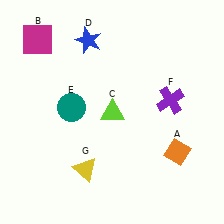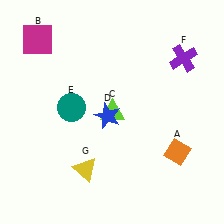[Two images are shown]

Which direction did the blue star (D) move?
The blue star (D) moved down.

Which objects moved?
The objects that moved are: the blue star (D), the purple cross (F).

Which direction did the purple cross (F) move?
The purple cross (F) moved up.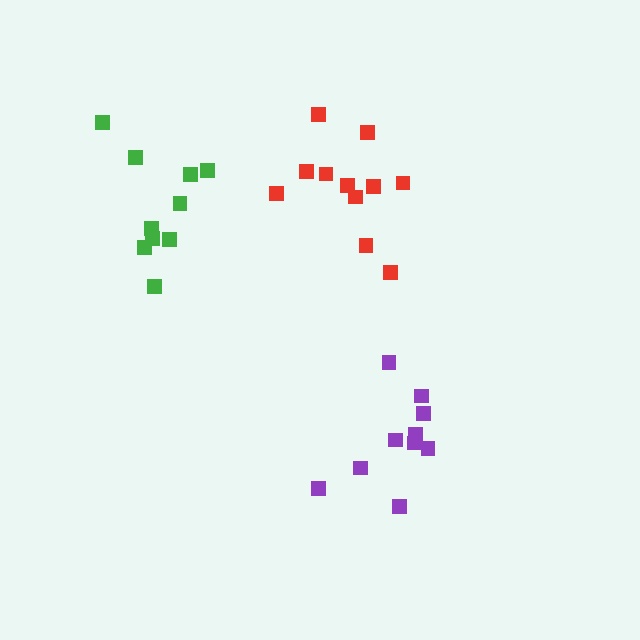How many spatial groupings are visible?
There are 3 spatial groupings.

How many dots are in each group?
Group 1: 10 dots, Group 2: 11 dots, Group 3: 10 dots (31 total).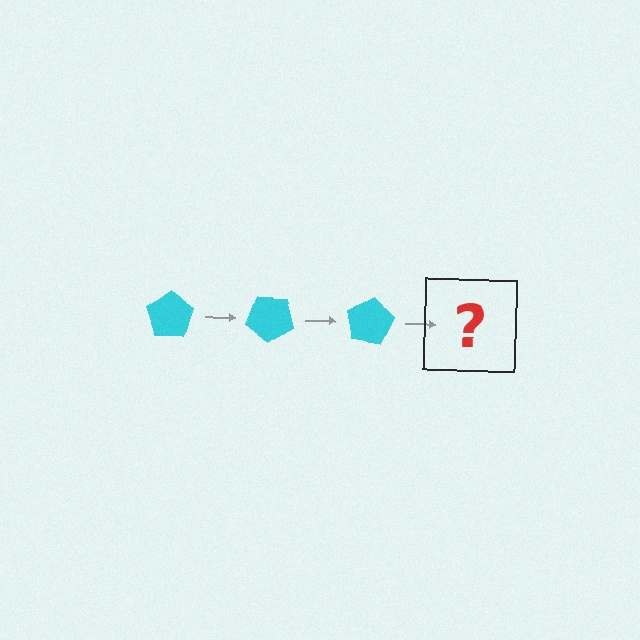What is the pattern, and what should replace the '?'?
The pattern is that the pentagon rotates 40 degrees each step. The '?' should be a cyan pentagon rotated 120 degrees.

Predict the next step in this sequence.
The next step is a cyan pentagon rotated 120 degrees.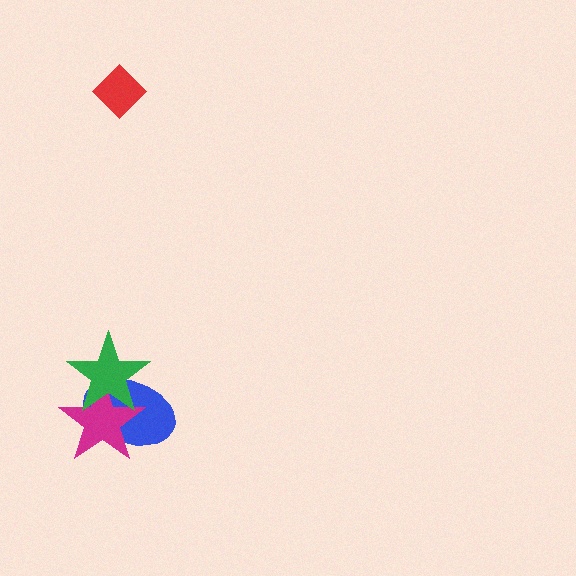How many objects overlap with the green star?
2 objects overlap with the green star.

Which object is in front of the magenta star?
The green star is in front of the magenta star.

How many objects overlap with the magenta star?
2 objects overlap with the magenta star.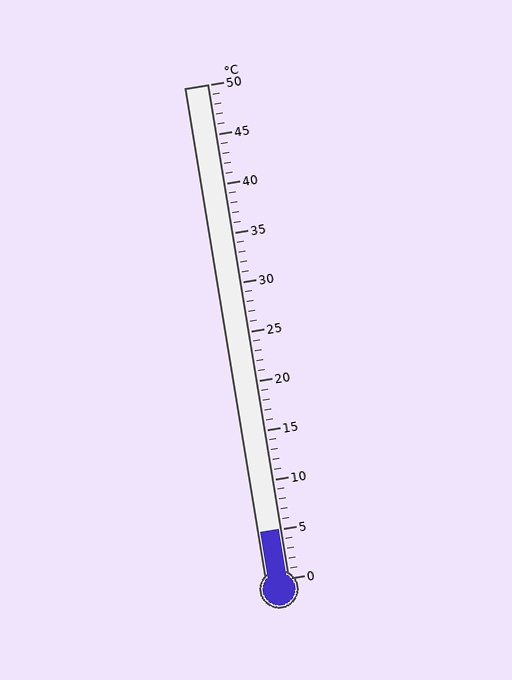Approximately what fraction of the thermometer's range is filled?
The thermometer is filled to approximately 10% of its range.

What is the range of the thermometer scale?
The thermometer scale ranges from 0°C to 50°C.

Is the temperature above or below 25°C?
The temperature is below 25°C.